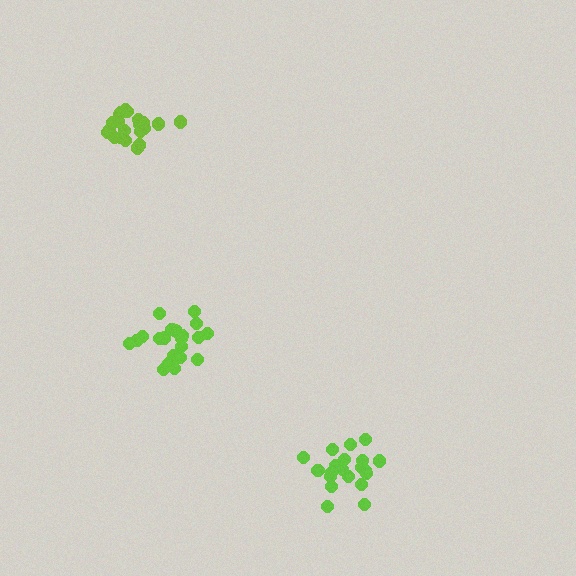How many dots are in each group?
Group 1: 21 dots, Group 2: 21 dots, Group 3: 20 dots (62 total).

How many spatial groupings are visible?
There are 3 spatial groupings.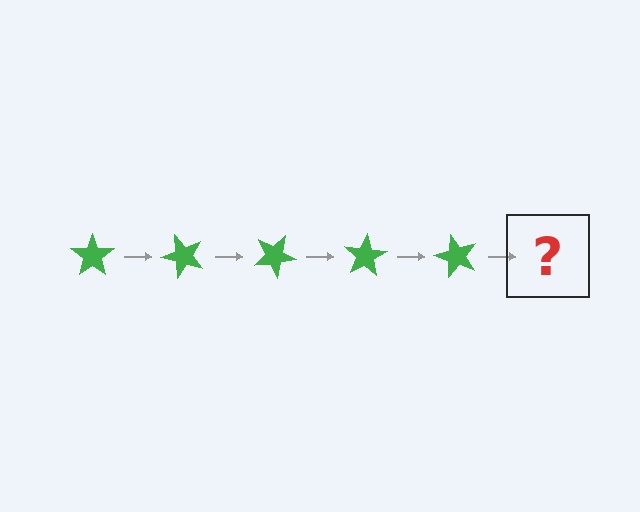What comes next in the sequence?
The next element should be a green star rotated 250 degrees.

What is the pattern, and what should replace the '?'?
The pattern is that the star rotates 50 degrees each step. The '?' should be a green star rotated 250 degrees.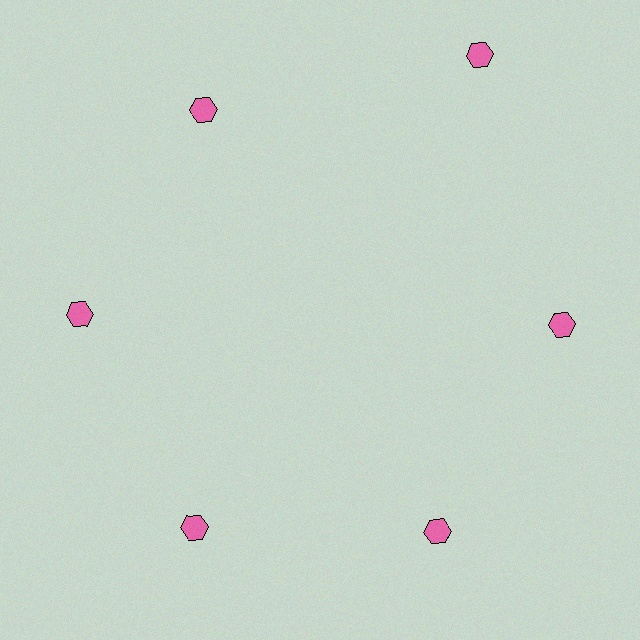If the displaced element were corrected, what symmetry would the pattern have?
It would have 6-fold rotational symmetry — the pattern would map onto itself every 60 degrees.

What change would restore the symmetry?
The symmetry would be restored by moving it inward, back onto the ring so that all 6 hexagons sit at equal angles and equal distance from the center.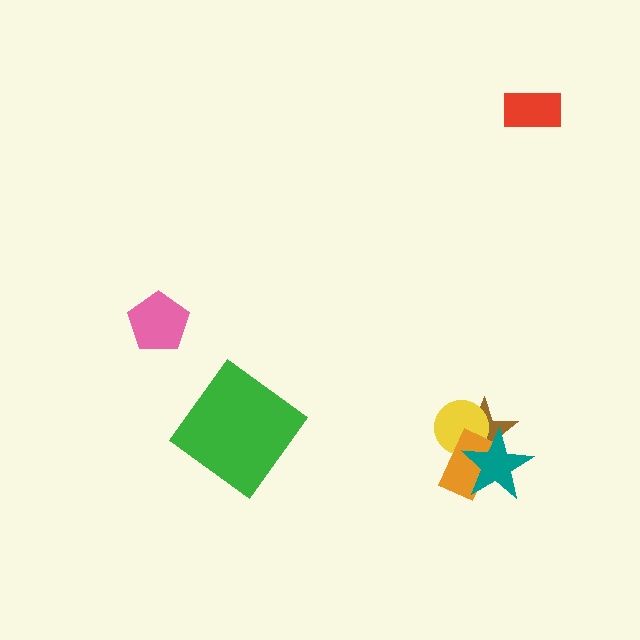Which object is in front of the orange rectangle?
The teal star is in front of the orange rectangle.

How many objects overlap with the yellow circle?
3 objects overlap with the yellow circle.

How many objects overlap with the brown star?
3 objects overlap with the brown star.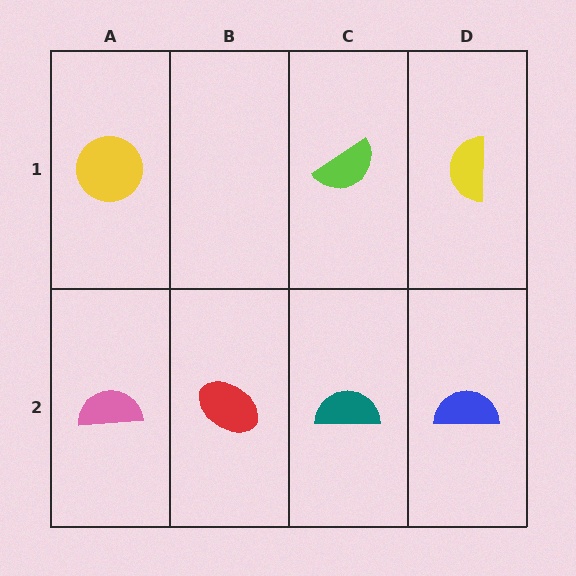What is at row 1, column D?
A yellow semicircle.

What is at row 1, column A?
A yellow circle.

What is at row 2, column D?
A blue semicircle.